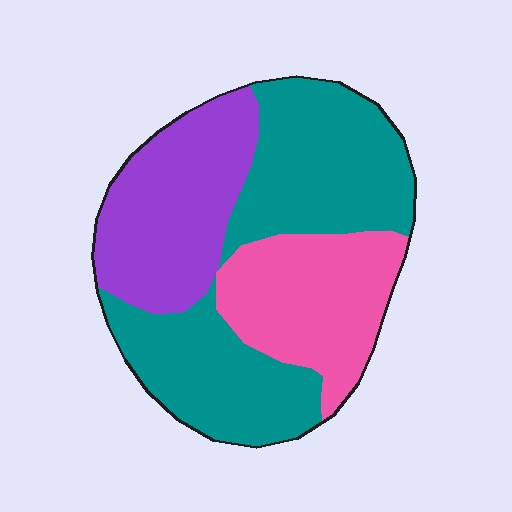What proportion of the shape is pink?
Pink covers 25% of the shape.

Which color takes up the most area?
Teal, at roughly 50%.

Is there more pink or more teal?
Teal.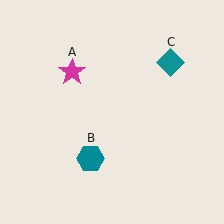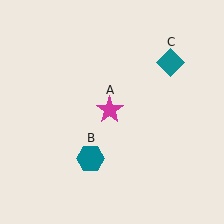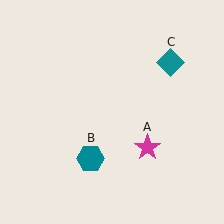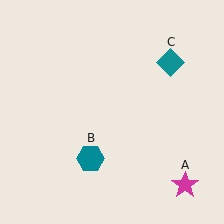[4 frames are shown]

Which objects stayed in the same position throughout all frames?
Teal hexagon (object B) and teal diamond (object C) remained stationary.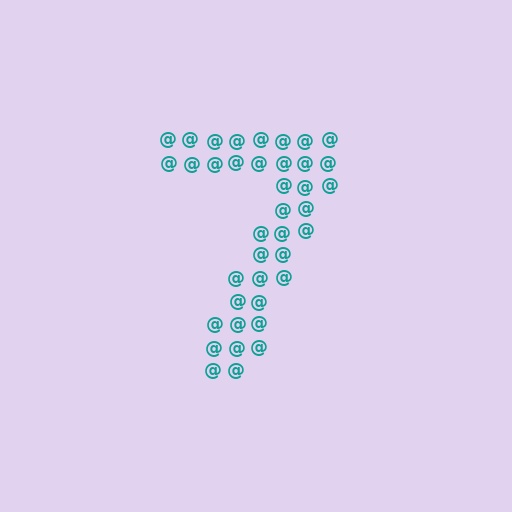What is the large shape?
The large shape is the digit 7.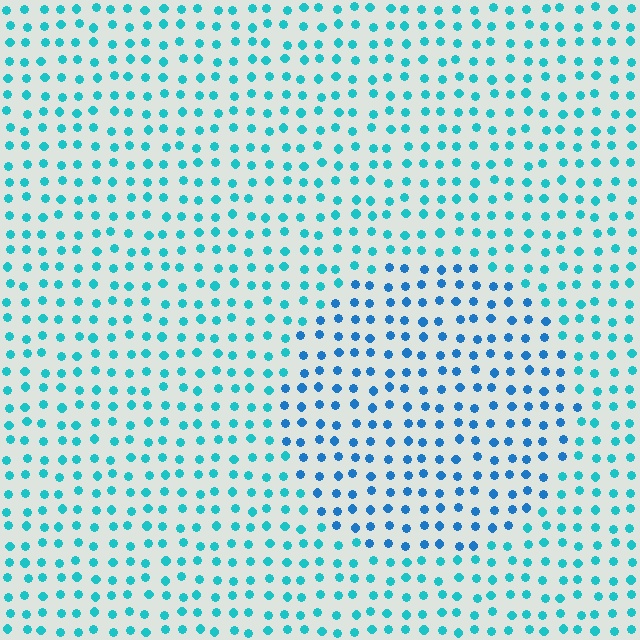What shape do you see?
I see a circle.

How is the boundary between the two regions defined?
The boundary is defined purely by a slight shift in hue (about 27 degrees). Spacing, size, and orientation are identical on both sides.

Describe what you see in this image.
The image is filled with small cyan elements in a uniform arrangement. A circle-shaped region is visible where the elements are tinted to a slightly different hue, forming a subtle color boundary.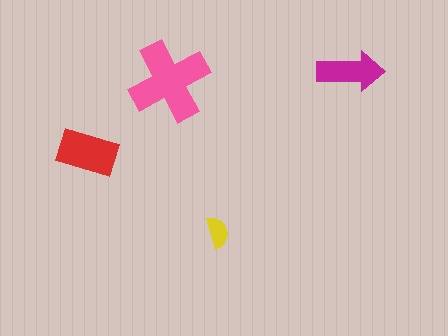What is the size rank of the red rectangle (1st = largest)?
2nd.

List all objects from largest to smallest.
The pink cross, the red rectangle, the magenta arrow, the yellow semicircle.